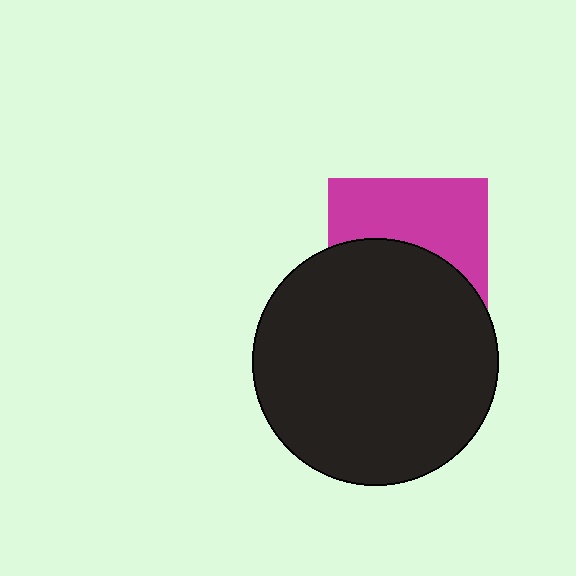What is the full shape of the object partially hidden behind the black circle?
The partially hidden object is a magenta square.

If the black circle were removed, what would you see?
You would see the complete magenta square.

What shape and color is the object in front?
The object in front is a black circle.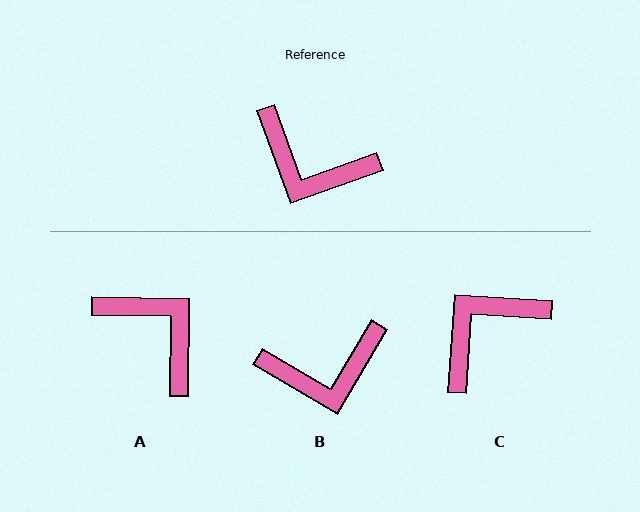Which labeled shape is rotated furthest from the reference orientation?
A, about 159 degrees away.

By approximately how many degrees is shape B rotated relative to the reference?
Approximately 40 degrees counter-clockwise.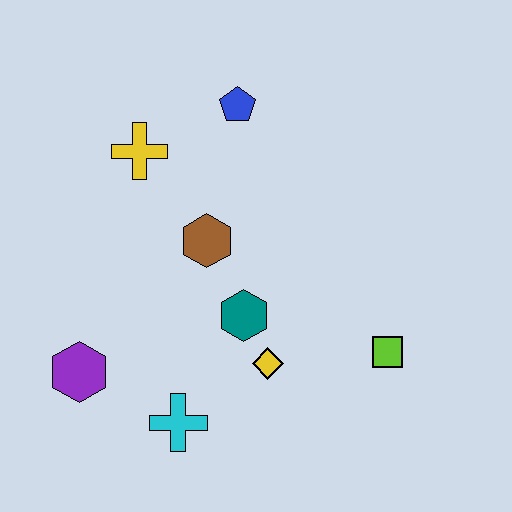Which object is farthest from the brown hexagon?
The lime square is farthest from the brown hexagon.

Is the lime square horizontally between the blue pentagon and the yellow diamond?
No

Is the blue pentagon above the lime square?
Yes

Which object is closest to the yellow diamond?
The teal hexagon is closest to the yellow diamond.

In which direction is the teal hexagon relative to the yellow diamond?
The teal hexagon is above the yellow diamond.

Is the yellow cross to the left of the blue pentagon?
Yes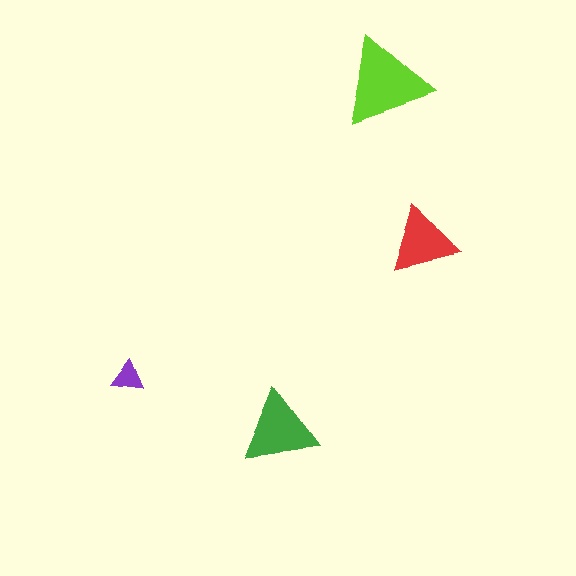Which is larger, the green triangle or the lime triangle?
The lime one.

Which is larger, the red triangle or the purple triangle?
The red one.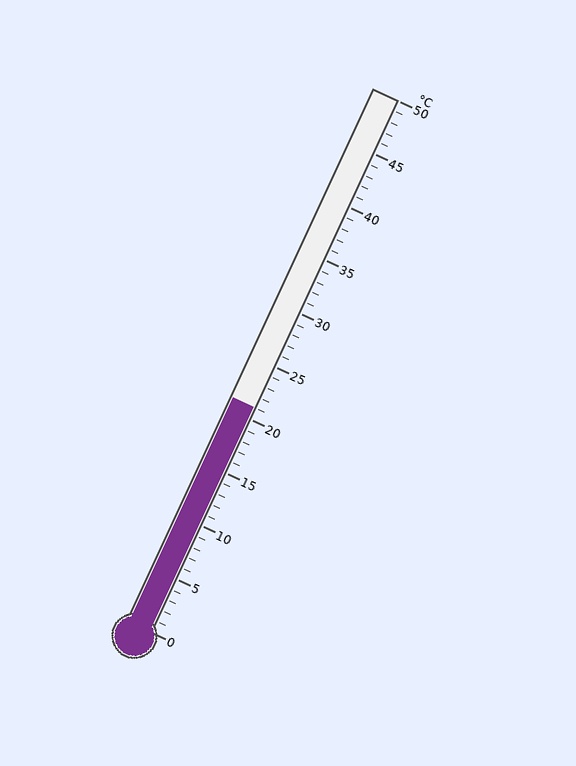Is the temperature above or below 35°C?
The temperature is below 35°C.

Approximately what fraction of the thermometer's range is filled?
The thermometer is filled to approximately 40% of its range.